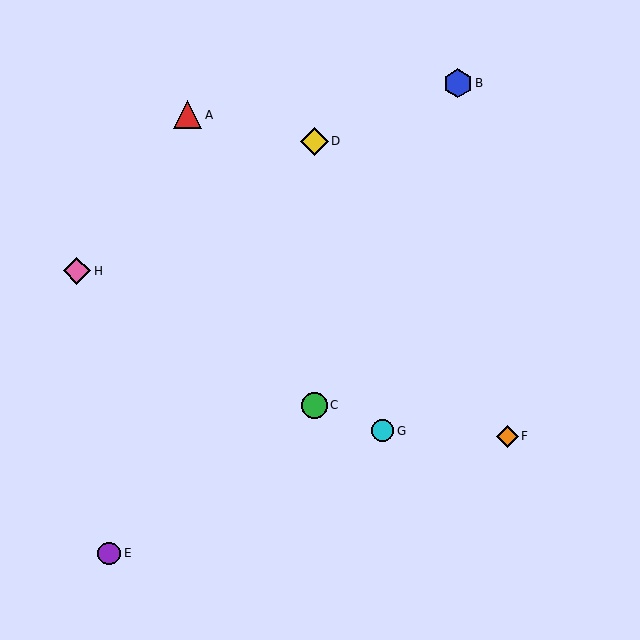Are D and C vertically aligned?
Yes, both are at x≈314.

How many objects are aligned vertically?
2 objects (C, D) are aligned vertically.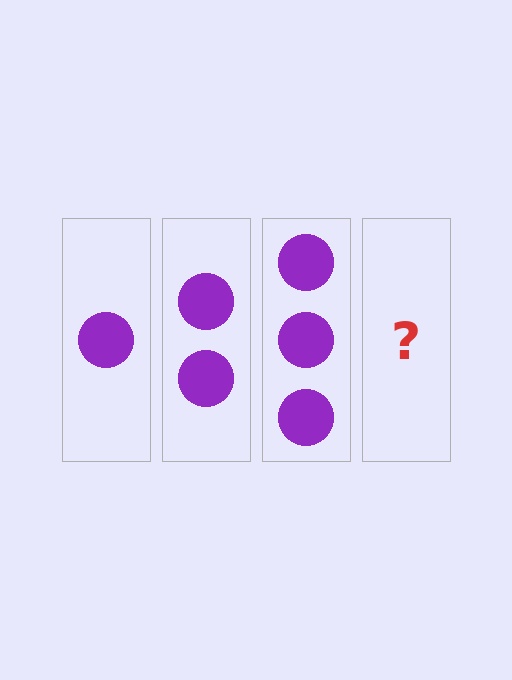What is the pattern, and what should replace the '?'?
The pattern is that each step adds one more circle. The '?' should be 4 circles.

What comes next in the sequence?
The next element should be 4 circles.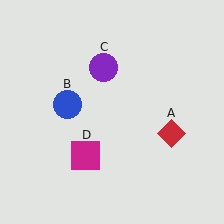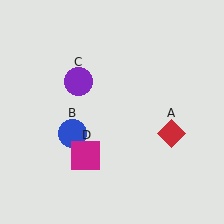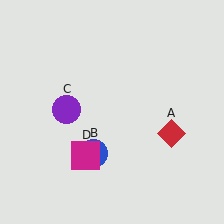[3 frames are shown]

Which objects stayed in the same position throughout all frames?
Red diamond (object A) and magenta square (object D) remained stationary.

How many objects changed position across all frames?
2 objects changed position: blue circle (object B), purple circle (object C).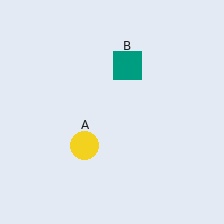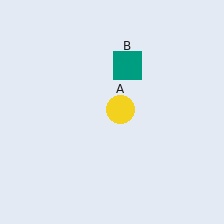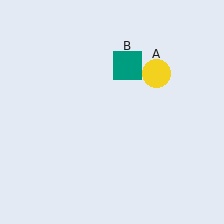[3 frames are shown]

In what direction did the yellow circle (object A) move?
The yellow circle (object A) moved up and to the right.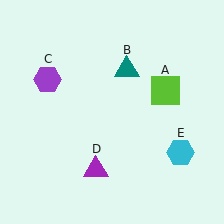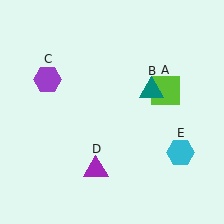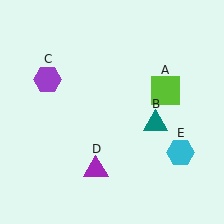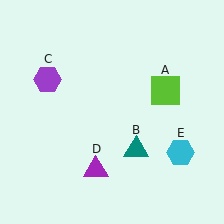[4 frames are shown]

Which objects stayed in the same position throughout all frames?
Lime square (object A) and purple hexagon (object C) and purple triangle (object D) and cyan hexagon (object E) remained stationary.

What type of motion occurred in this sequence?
The teal triangle (object B) rotated clockwise around the center of the scene.